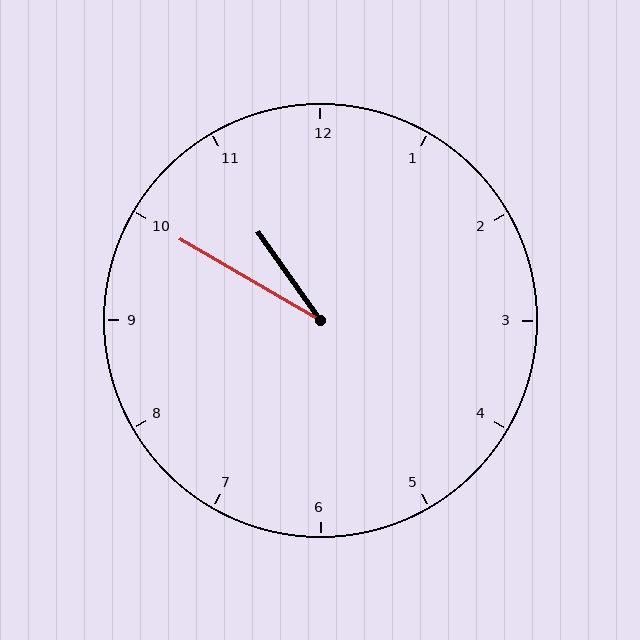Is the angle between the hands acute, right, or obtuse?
It is acute.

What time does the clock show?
10:50.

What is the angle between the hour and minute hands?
Approximately 25 degrees.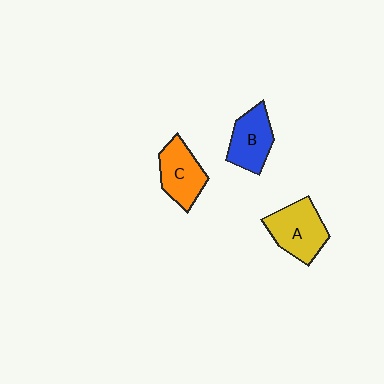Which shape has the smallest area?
Shape B (blue).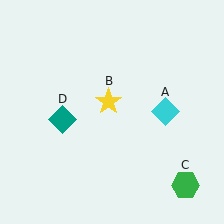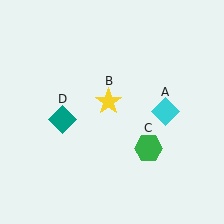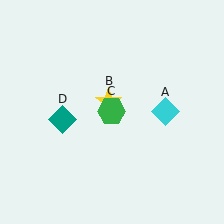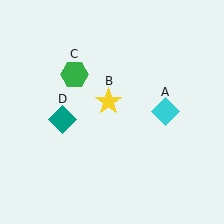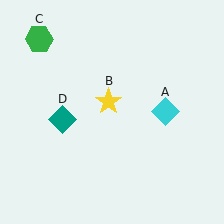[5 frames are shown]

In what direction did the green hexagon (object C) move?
The green hexagon (object C) moved up and to the left.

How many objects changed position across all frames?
1 object changed position: green hexagon (object C).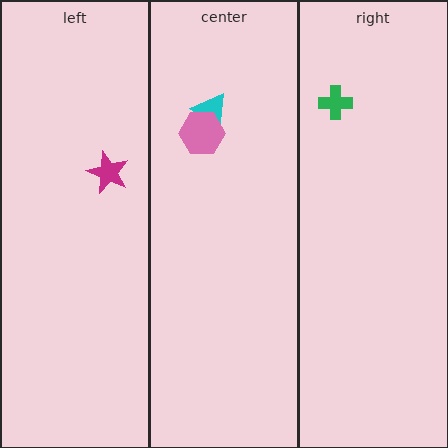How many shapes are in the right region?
1.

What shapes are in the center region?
The cyan triangle, the pink hexagon.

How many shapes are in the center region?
2.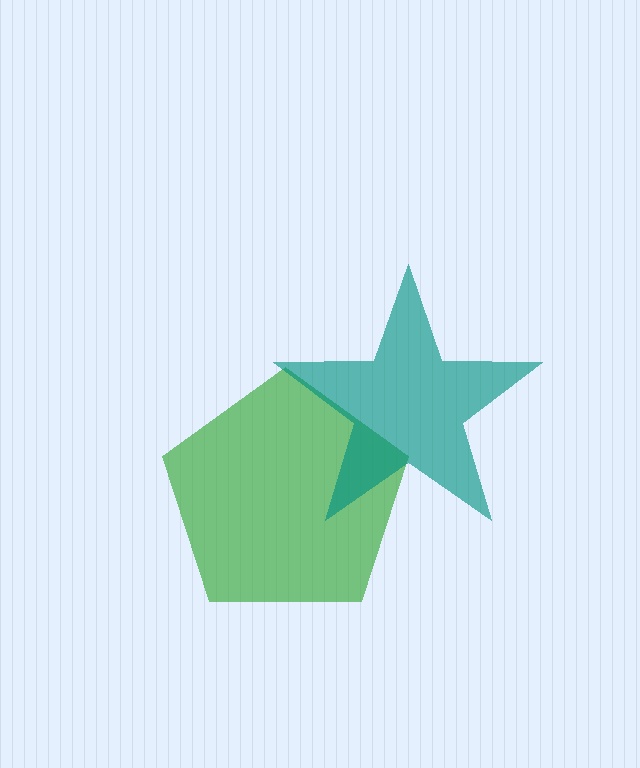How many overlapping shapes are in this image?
There are 2 overlapping shapes in the image.